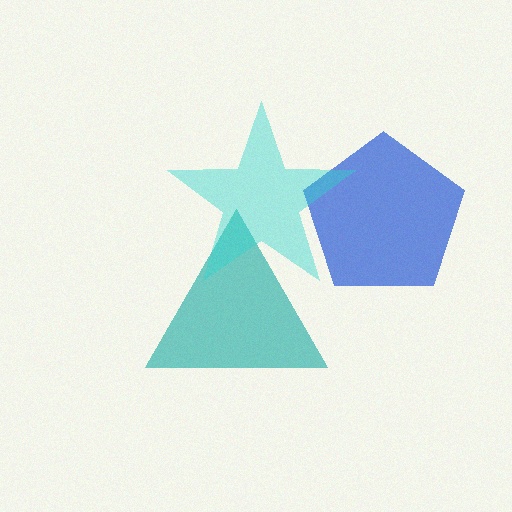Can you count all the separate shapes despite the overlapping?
Yes, there are 3 separate shapes.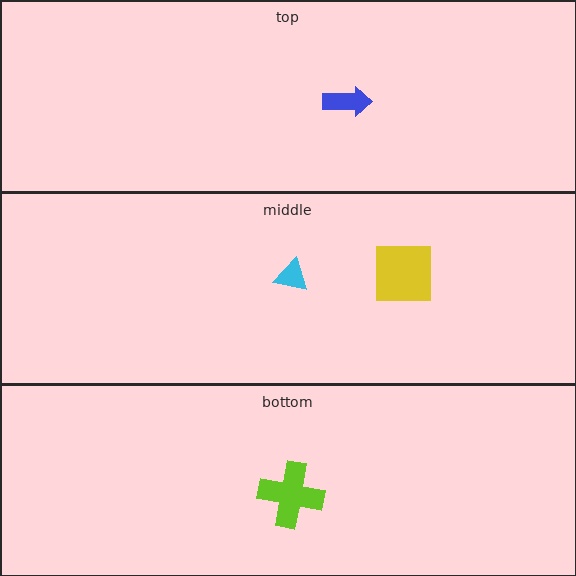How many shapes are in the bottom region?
1.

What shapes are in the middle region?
The yellow square, the cyan triangle.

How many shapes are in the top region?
1.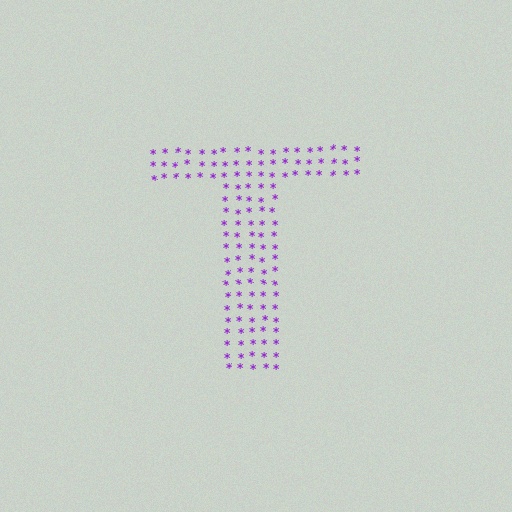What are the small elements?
The small elements are asterisks.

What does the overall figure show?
The overall figure shows the letter T.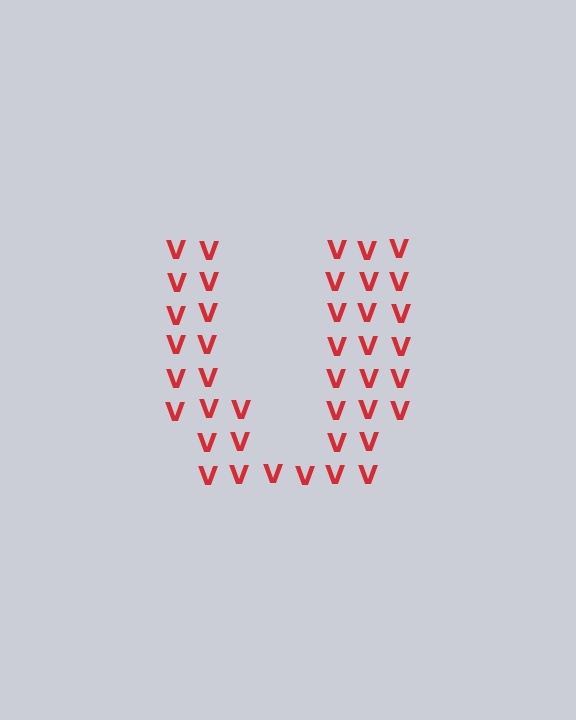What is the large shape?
The large shape is the letter U.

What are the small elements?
The small elements are letter V's.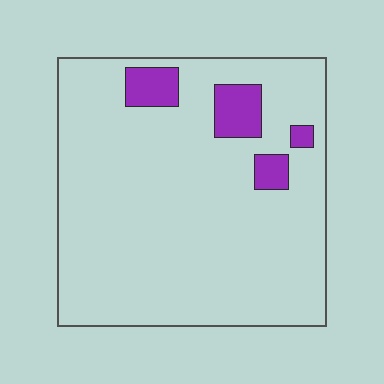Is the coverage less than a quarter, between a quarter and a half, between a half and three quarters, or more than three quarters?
Less than a quarter.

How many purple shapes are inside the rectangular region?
4.